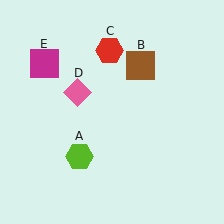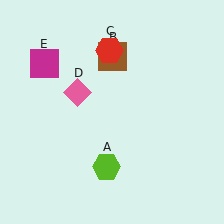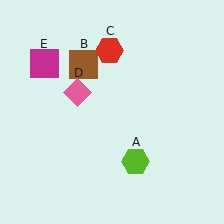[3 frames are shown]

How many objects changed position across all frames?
2 objects changed position: lime hexagon (object A), brown square (object B).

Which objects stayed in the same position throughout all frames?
Red hexagon (object C) and pink diamond (object D) and magenta square (object E) remained stationary.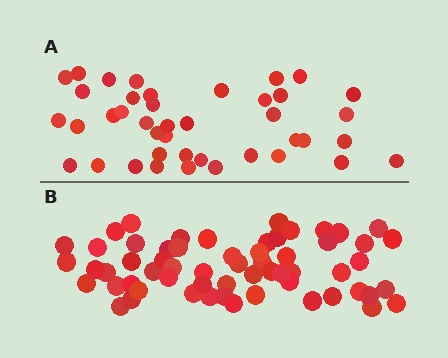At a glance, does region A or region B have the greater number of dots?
Region B (the bottom region) has more dots.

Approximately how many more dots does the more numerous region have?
Region B has approximately 20 more dots than region A.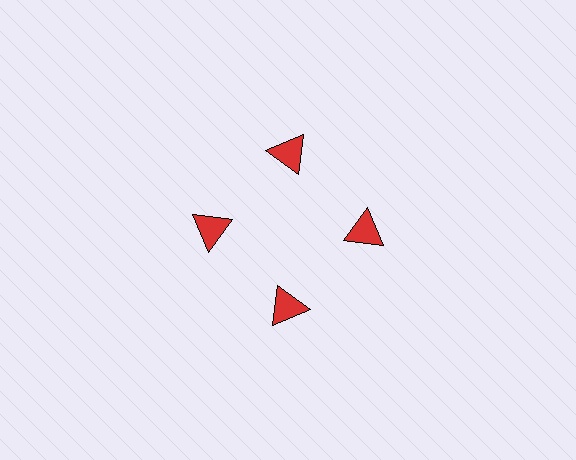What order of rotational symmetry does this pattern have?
This pattern has 4-fold rotational symmetry.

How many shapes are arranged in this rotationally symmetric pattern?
There are 4 shapes, arranged in 4 groups of 1.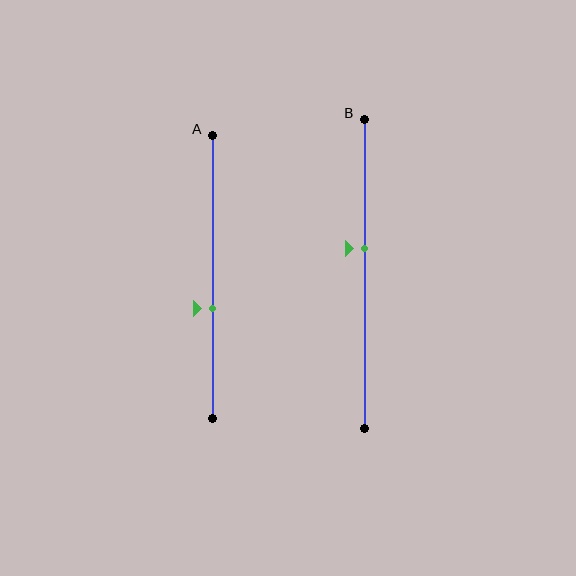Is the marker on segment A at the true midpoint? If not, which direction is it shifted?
No, the marker on segment A is shifted downward by about 11% of the segment length.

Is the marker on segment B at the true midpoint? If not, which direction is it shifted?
No, the marker on segment B is shifted upward by about 8% of the segment length.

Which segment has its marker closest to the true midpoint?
Segment B has its marker closest to the true midpoint.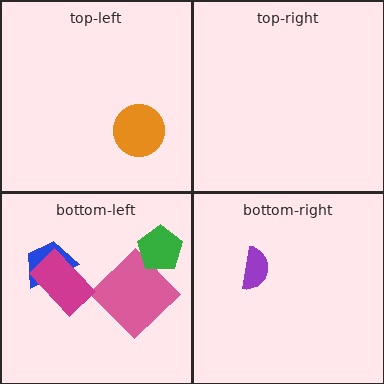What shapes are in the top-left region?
The orange circle.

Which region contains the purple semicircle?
The bottom-right region.